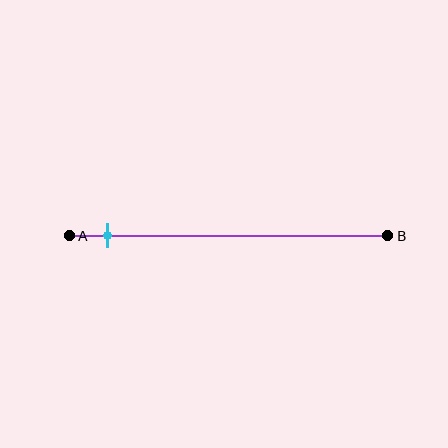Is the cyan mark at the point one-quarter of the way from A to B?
No, the mark is at about 10% from A, not at the 25% one-quarter point.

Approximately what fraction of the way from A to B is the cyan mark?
The cyan mark is approximately 10% of the way from A to B.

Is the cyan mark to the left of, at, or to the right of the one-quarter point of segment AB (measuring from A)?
The cyan mark is to the left of the one-quarter point of segment AB.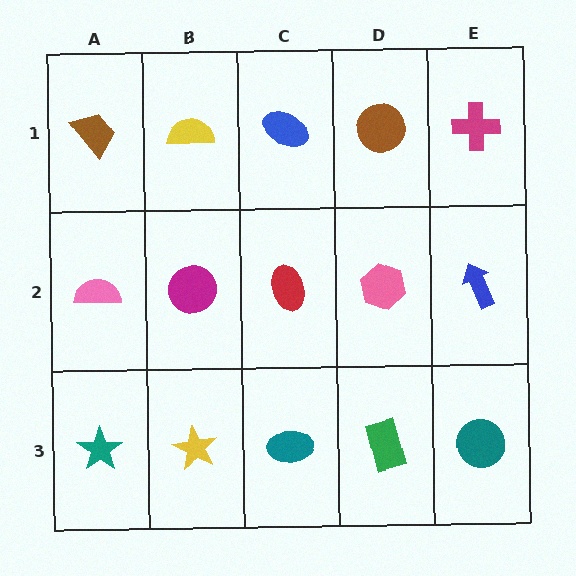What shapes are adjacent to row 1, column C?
A red ellipse (row 2, column C), a yellow semicircle (row 1, column B), a brown circle (row 1, column D).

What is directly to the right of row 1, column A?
A yellow semicircle.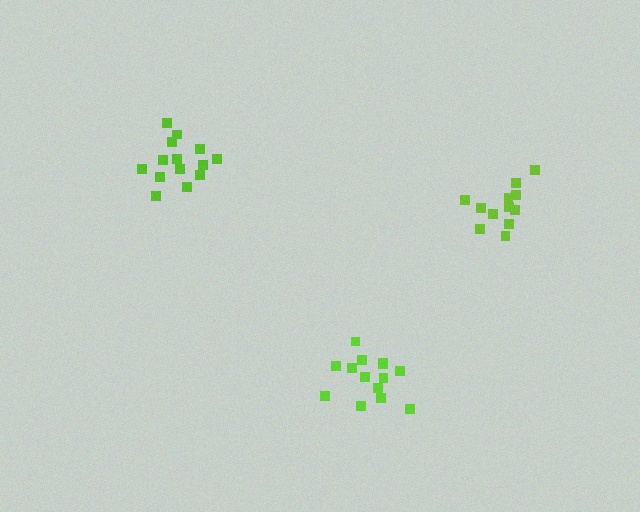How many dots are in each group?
Group 1: 14 dots, Group 2: 12 dots, Group 3: 14 dots (40 total).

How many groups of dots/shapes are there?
There are 3 groups.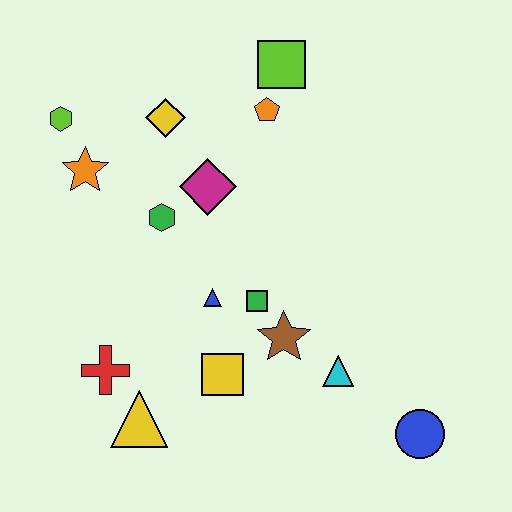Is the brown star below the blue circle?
No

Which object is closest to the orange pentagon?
The lime square is closest to the orange pentagon.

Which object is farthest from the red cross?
The lime square is farthest from the red cross.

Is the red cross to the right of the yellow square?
No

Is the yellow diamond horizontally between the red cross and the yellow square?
Yes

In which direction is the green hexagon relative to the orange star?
The green hexagon is to the right of the orange star.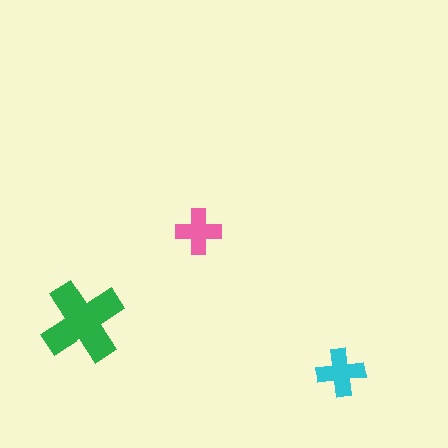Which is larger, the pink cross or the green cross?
The green one.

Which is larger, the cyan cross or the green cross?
The green one.